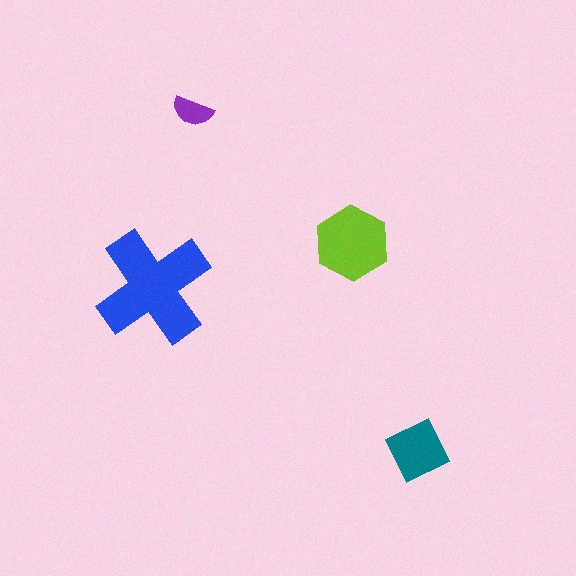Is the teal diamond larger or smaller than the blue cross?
Smaller.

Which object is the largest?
The blue cross.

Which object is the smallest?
The purple semicircle.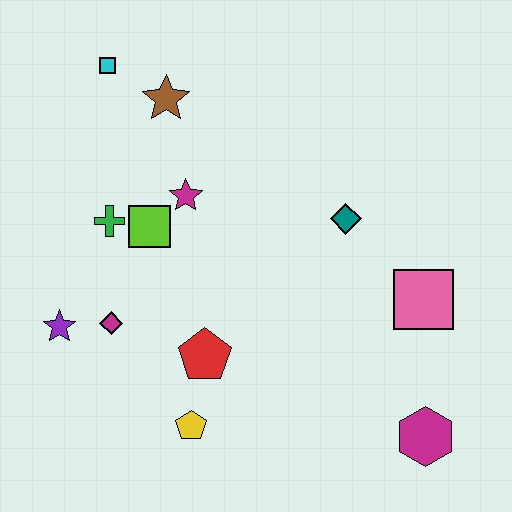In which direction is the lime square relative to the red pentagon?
The lime square is above the red pentagon.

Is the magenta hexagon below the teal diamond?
Yes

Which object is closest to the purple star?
The magenta diamond is closest to the purple star.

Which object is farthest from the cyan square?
The magenta hexagon is farthest from the cyan square.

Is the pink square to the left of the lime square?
No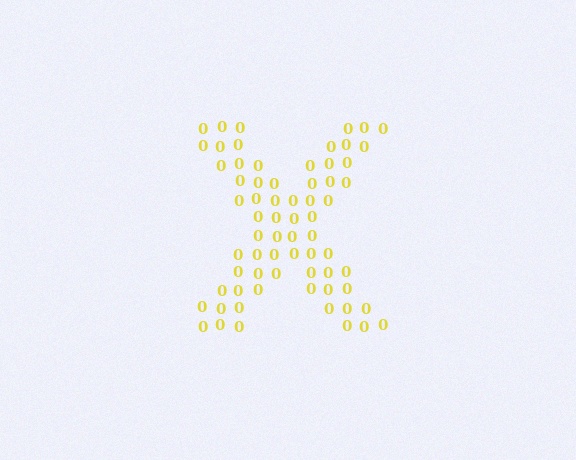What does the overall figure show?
The overall figure shows the letter X.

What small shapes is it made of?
It is made of small digit 0's.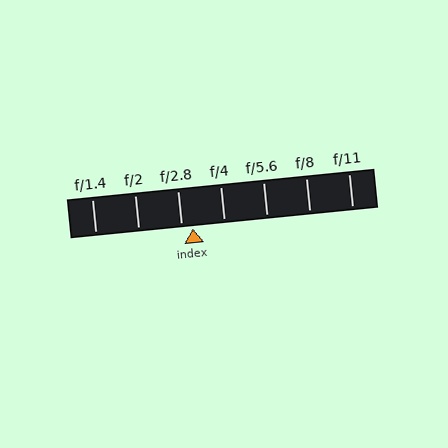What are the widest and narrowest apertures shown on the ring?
The widest aperture shown is f/1.4 and the narrowest is f/11.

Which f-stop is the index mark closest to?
The index mark is closest to f/2.8.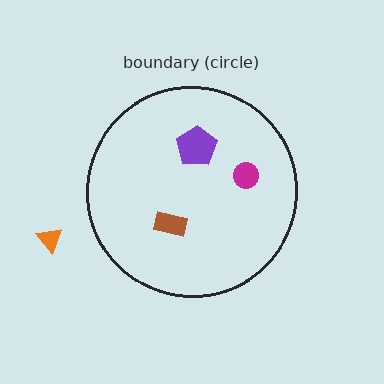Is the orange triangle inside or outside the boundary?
Outside.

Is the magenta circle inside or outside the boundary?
Inside.